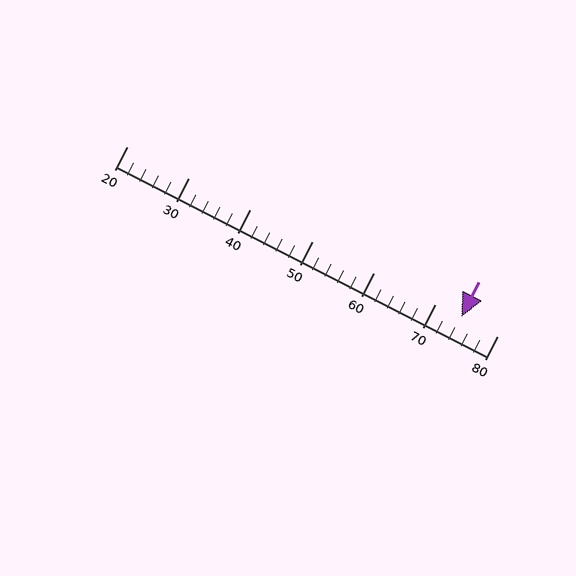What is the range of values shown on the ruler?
The ruler shows values from 20 to 80.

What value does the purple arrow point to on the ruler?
The purple arrow points to approximately 74.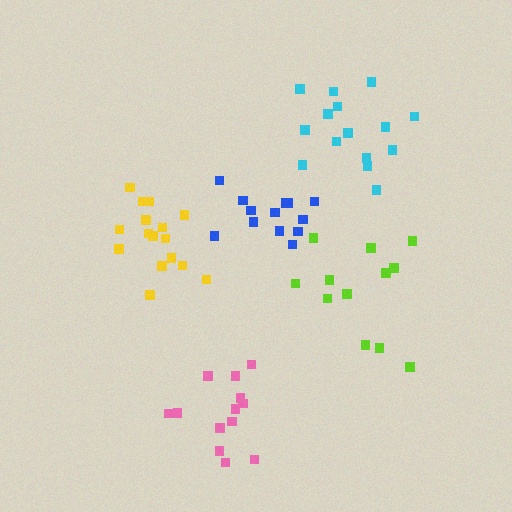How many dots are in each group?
Group 1: 13 dots, Group 2: 15 dots, Group 3: 12 dots, Group 4: 16 dots, Group 5: 13 dots (69 total).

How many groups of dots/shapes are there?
There are 5 groups.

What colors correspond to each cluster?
The clusters are colored: pink, cyan, lime, yellow, blue.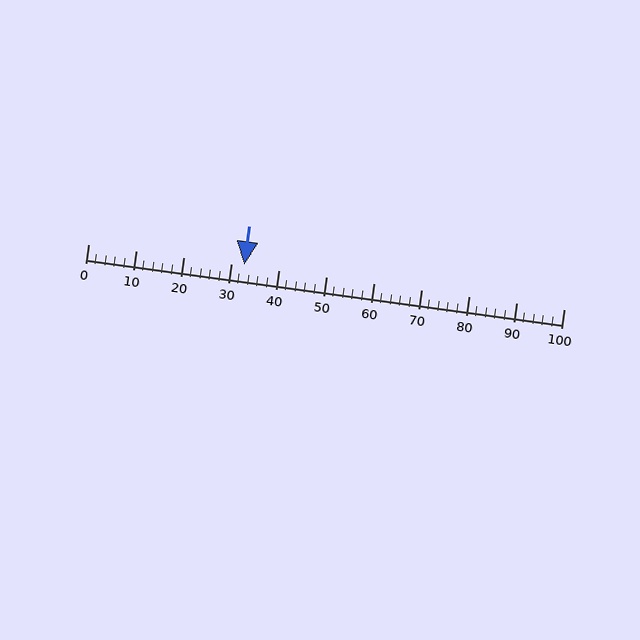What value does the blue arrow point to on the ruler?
The blue arrow points to approximately 33.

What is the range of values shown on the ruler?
The ruler shows values from 0 to 100.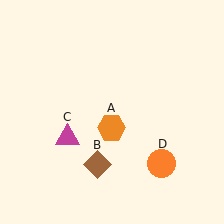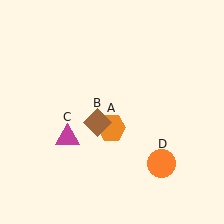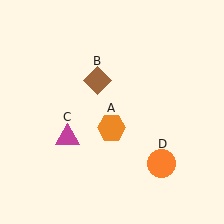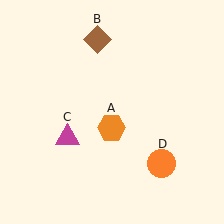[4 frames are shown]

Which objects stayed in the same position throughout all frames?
Orange hexagon (object A) and magenta triangle (object C) and orange circle (object D) remained stationary.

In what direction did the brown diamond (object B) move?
The brown diamond (object B) moved up.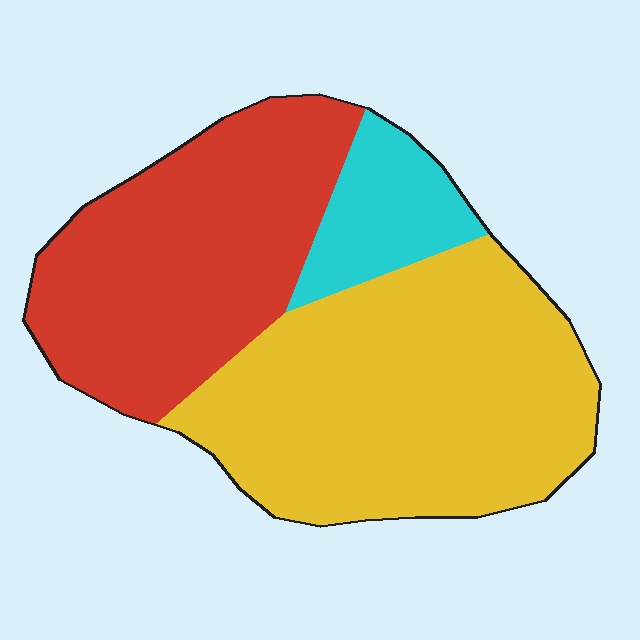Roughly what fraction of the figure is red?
Red takes up about three eighths (3/8) of the figure.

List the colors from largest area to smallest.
From largest to smallest: yellow, red, cyan.